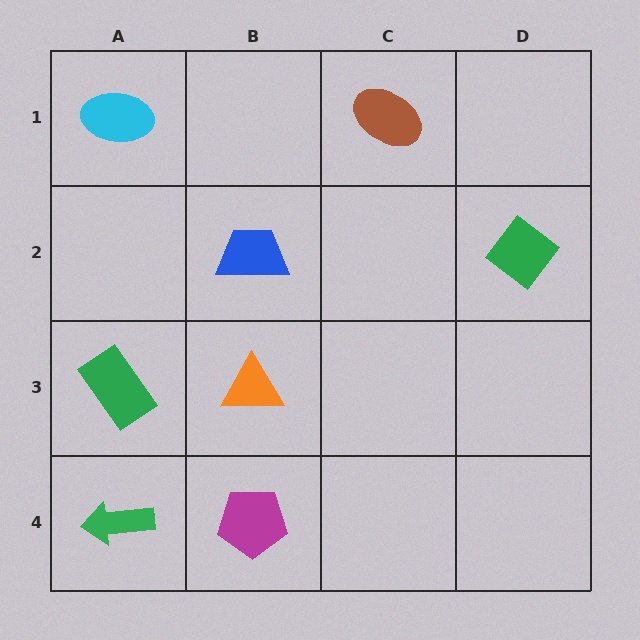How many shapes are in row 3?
2 shapes.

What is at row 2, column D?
A green diamond.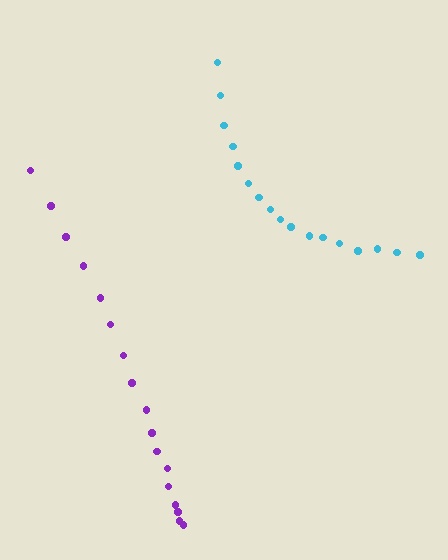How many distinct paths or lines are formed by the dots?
There are 2 distinct paths.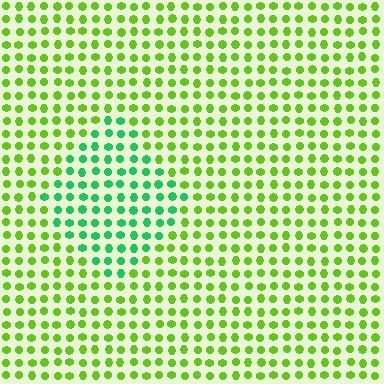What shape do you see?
I see a diamond.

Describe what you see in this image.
The image is filled with small lime elements in a uniform arrangement. A diamond-shaped region is visible where the elements are tinted to a slightly different hue, forming a subtle color boundary.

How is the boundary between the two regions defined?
The boundary is defined purely by a slight shift in hue (about 47 degrees). Spacing, size, and orientation are identical on both sides.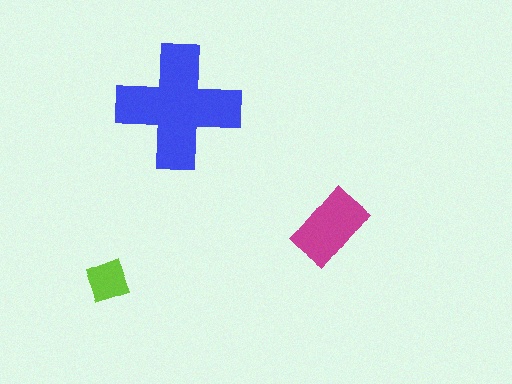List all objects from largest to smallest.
The blue cross, the magenta rectangle, the lime diamond.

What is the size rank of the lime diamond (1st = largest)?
3rd.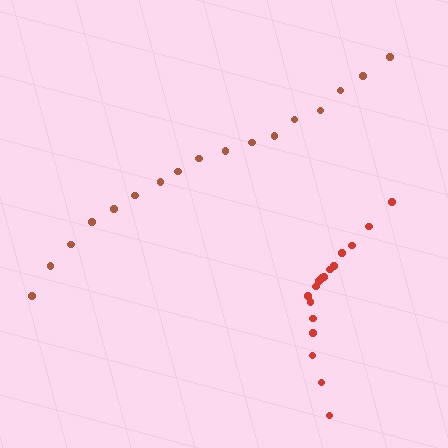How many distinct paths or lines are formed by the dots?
There are 2 distinct paths.